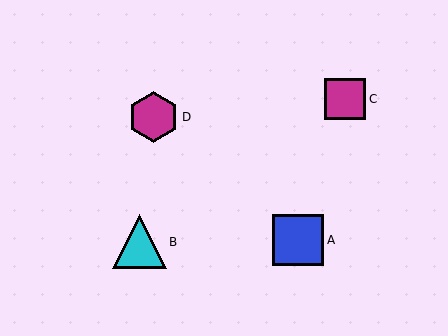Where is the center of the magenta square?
The center of the magenta square is at (345, 99).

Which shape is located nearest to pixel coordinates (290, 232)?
The blue square (labeled A) at (298, 240) is nearest to that location.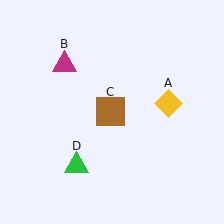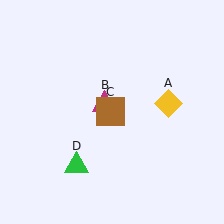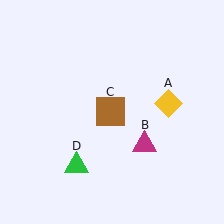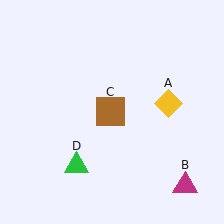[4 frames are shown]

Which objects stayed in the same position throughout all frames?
Yellow diamond (object A) and brown square (object C) and green triangle (object D) remained stationary.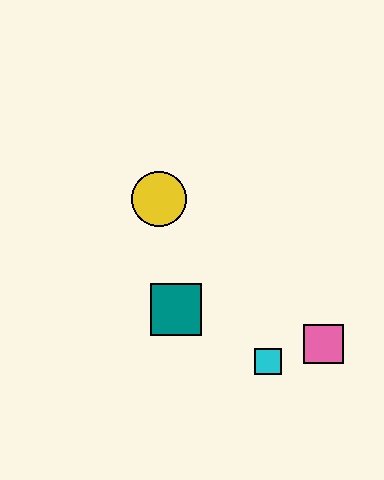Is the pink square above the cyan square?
Yes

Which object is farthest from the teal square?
The pink square is farthest from the teal square.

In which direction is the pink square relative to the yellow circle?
The pink square is to the right of the yellow circle.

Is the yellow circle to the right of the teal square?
No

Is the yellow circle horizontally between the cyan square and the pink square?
No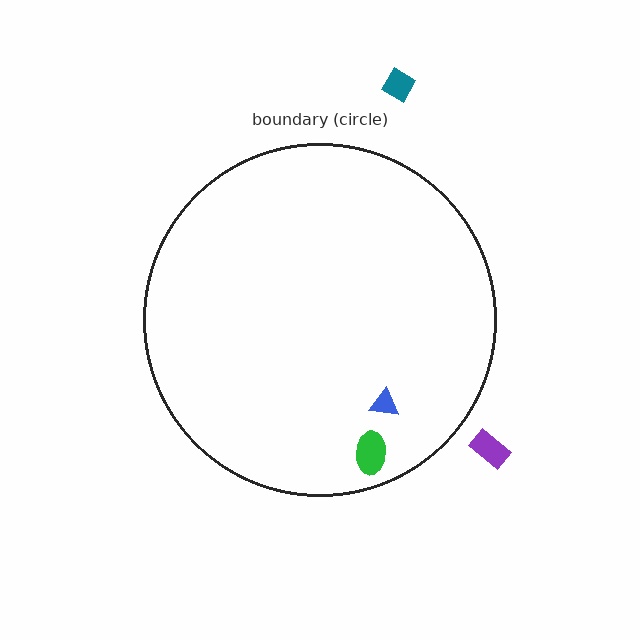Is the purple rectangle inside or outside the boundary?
Outside.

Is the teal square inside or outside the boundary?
Outside.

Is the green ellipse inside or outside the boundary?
Inside.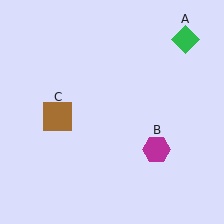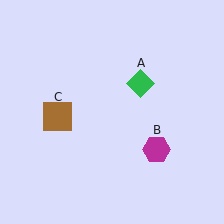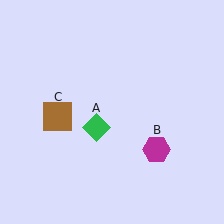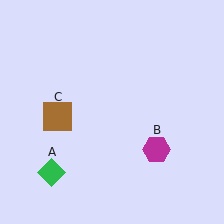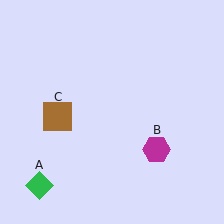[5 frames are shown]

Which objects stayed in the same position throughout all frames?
Magenta hexagon (object B) and brown square (object C) remained stationary.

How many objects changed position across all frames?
1 object changed position: green diamond (object A).